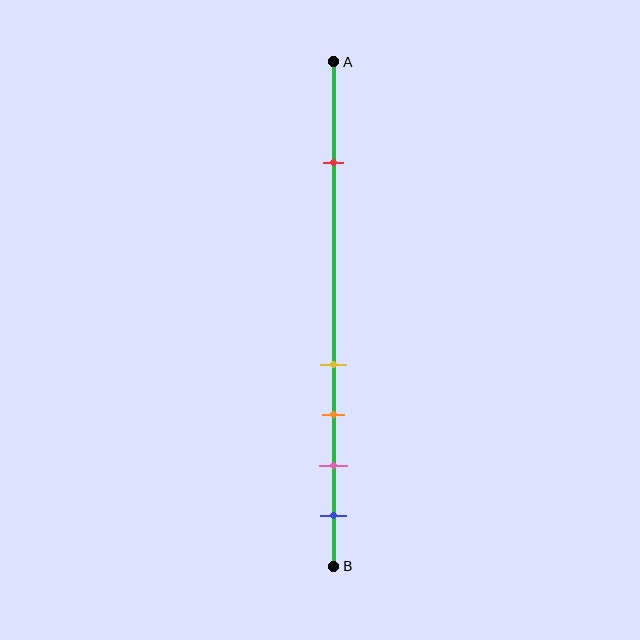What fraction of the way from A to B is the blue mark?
The blue mark is approximately 90% (0.9) of the way from A to B.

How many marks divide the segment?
There are 5 marks dividing the segment.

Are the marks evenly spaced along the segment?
No, the marks are not evenly spaced.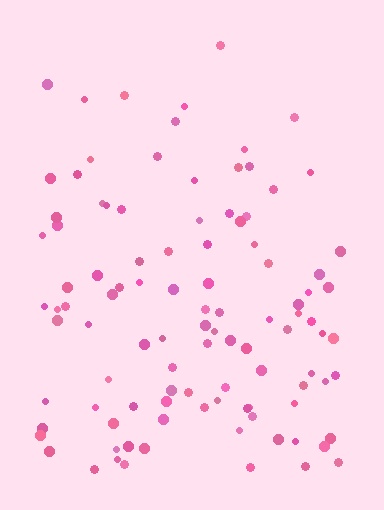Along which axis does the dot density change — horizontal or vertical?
Vertical.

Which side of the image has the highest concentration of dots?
The bottom.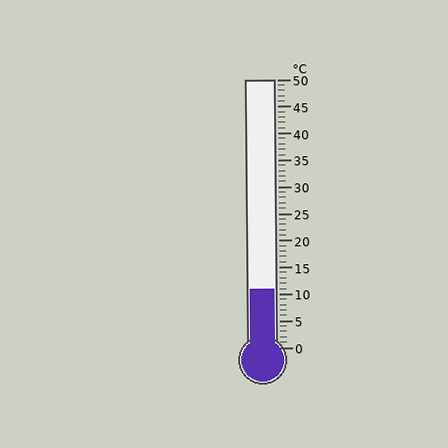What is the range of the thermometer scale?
The thermometer scale ranges from 0°C to 50°C.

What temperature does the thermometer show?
The thermometer shows approximately 11°C.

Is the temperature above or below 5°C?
The temperature is above 5°C.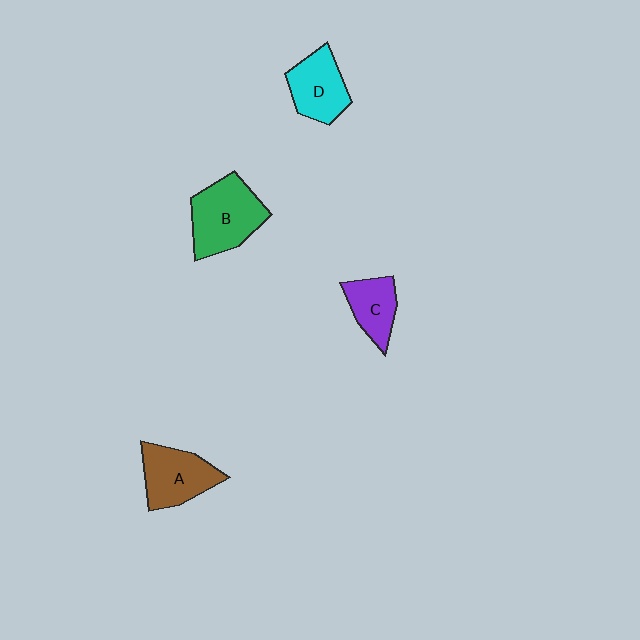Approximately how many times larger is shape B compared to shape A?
Approximately 1.2 times.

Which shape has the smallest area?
Shape C (purple).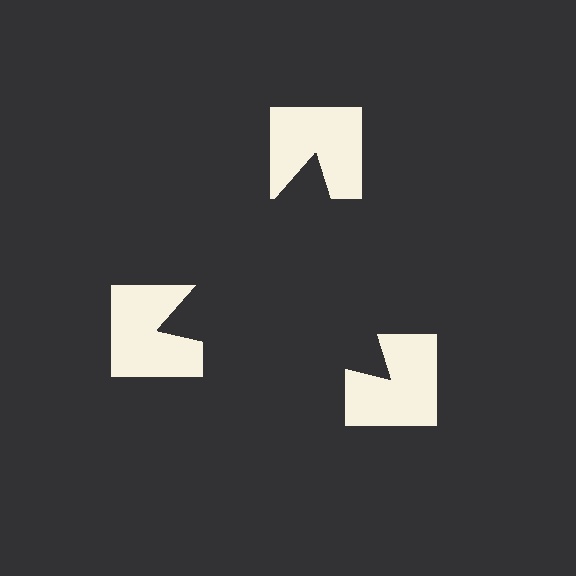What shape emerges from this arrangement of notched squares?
An illusory triangle — its edges are inferred from the aligned wedge cuts in the notched squares, not physically drawn.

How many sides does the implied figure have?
3 sides.